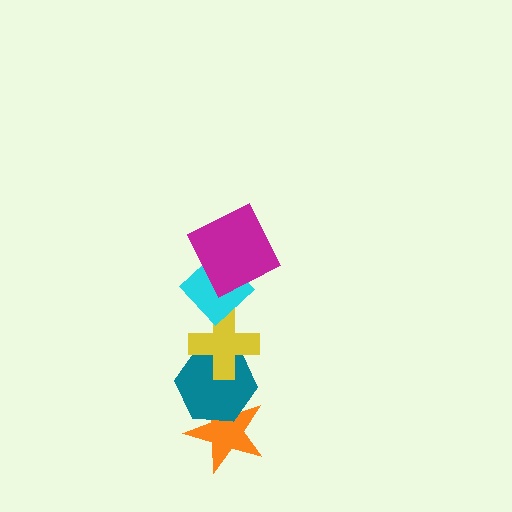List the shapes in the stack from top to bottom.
From top to bottom: the magenta square, the cyan diamond, the yellow cross, the teal hexagon, the orange star.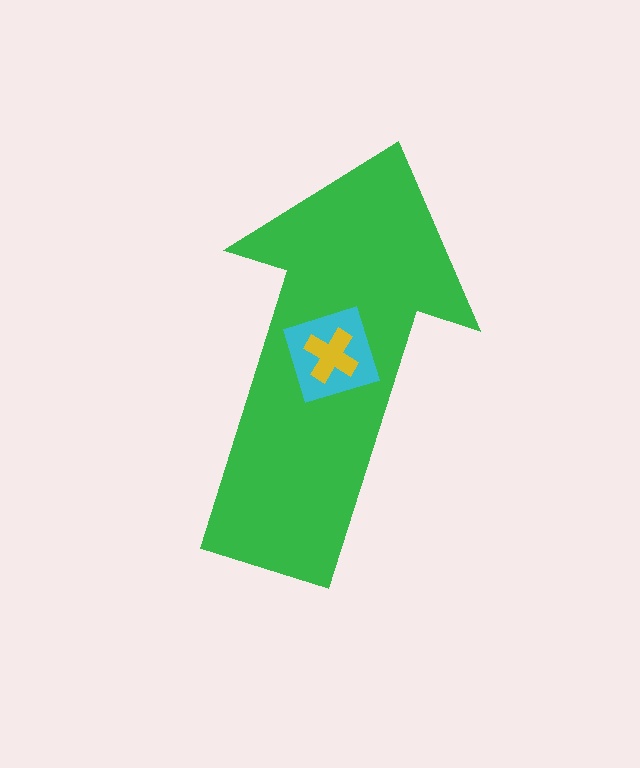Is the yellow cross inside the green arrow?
Yes.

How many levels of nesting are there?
3.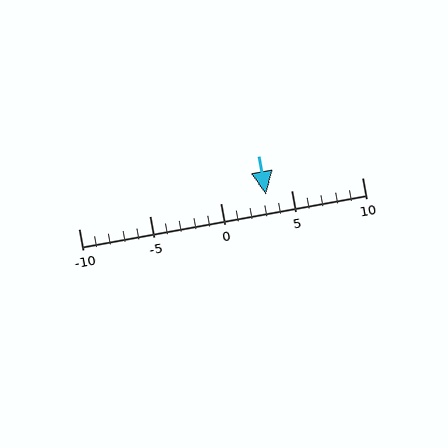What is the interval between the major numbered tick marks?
The major tick marks are spaced 5 units apart.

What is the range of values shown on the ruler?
The ruler shows values from -10 to 10.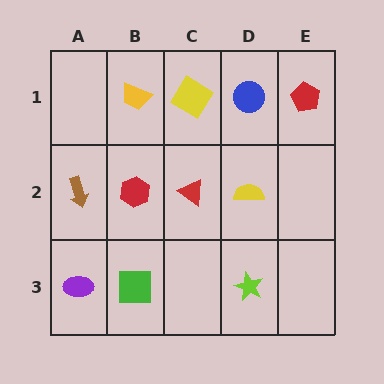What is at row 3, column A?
A purple ellipse.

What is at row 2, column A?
A brown arrow.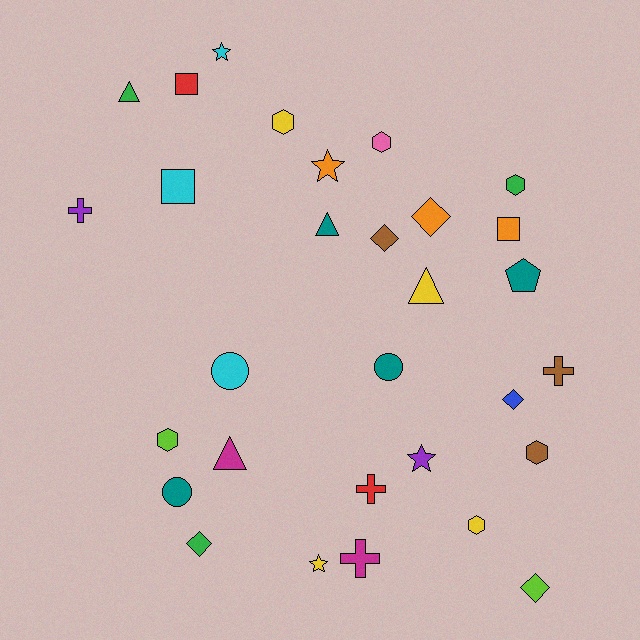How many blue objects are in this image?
There is 1 blue object.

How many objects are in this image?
There are 30 objects.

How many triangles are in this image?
There are 4 triangles.